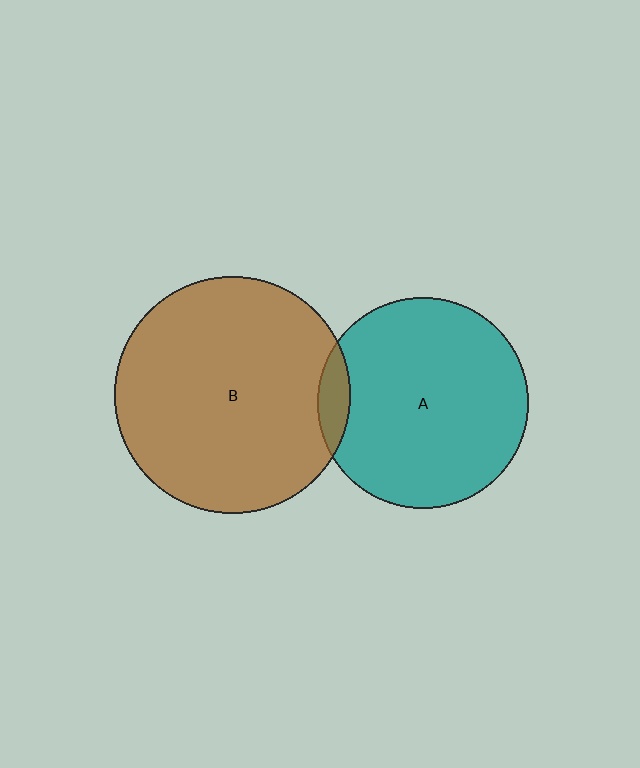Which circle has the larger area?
Circle B (brown).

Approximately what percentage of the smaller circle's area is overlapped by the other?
Approximately 5%.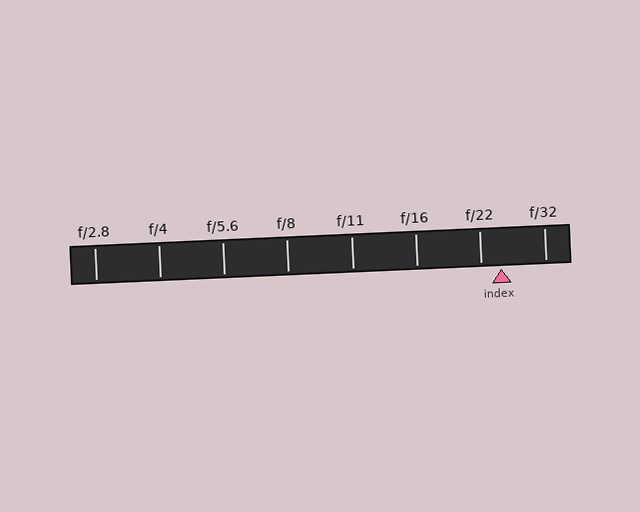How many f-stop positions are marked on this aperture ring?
There are 8 f-stop positions marked.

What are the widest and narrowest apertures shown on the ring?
The widest aperture shown is f/2.8 and the narrowest is f/32.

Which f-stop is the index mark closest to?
The index mark is closest to f/22.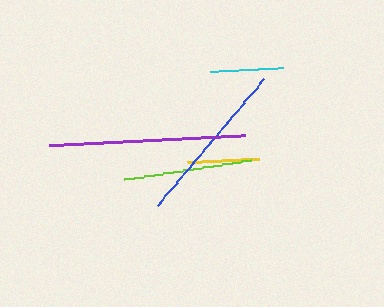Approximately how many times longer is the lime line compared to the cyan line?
The lime line is approximately 1.8 times the length of the cyan line.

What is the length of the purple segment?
The purple segment is approximately 196 pixels long.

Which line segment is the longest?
The purple line is the longest at approximately 196 pixels.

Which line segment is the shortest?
The yellow line is the shortest at approximately 71 pixels.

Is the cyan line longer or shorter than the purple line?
The purple line is longer than the cyan line.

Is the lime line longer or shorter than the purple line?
The purple line is longer than the lime line.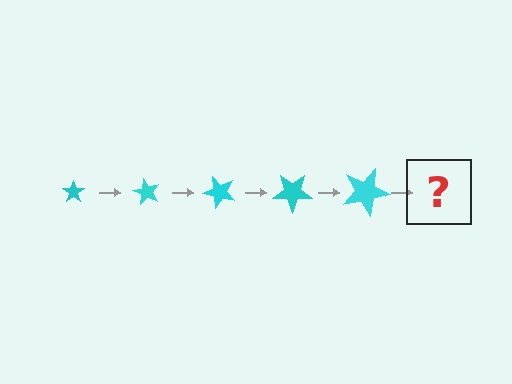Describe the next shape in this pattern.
It should be a star, larger than the previous one and rotated 300 degrees from the start.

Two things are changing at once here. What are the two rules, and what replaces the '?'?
The two rules are that the star grows larger each step and it rotates 60 degrees each step. The '?' should be a star, larger than the previous one and rotated 300 degrees from the start.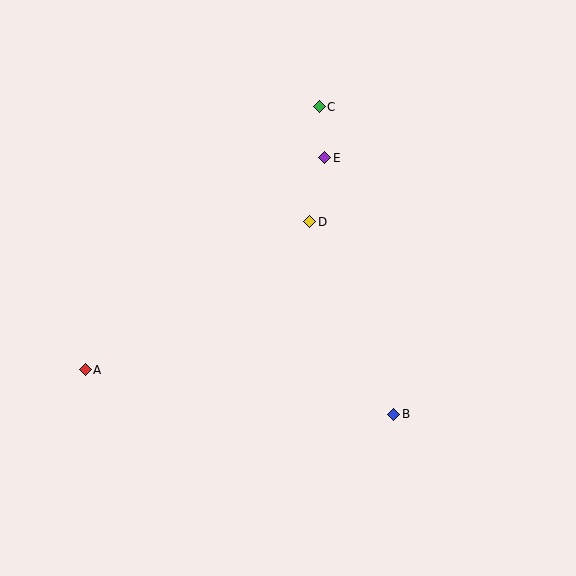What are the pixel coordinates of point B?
Point B is at (394, 414).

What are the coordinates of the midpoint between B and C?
The midpoint between B and C is at (357, 261).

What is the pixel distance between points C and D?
The distance between C and D is 115 pixels.